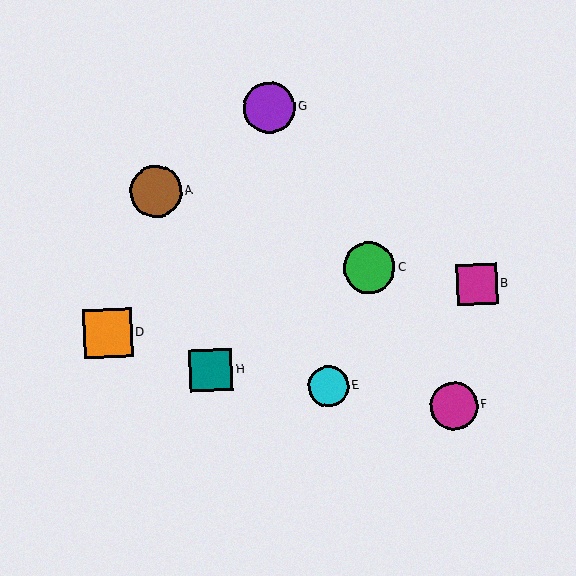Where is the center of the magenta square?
The center of the magenta square is at (477, 285).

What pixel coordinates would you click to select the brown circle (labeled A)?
Click at (156, 192) to select the brown circle A.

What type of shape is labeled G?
Shape G is a purple circle.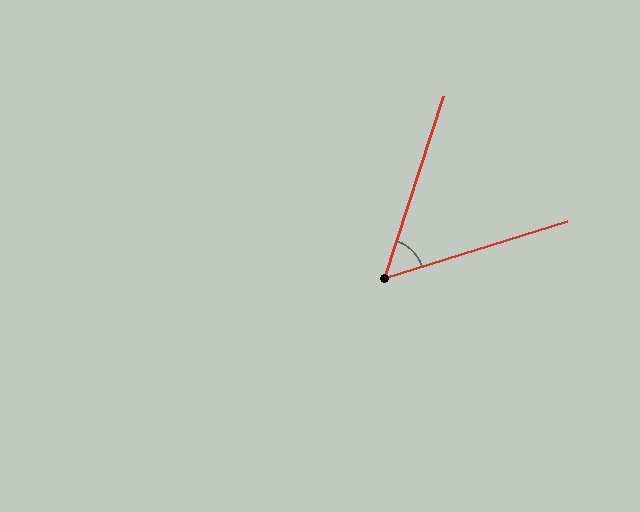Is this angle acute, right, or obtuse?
It is acute.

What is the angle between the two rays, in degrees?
Approximately 55 degrees.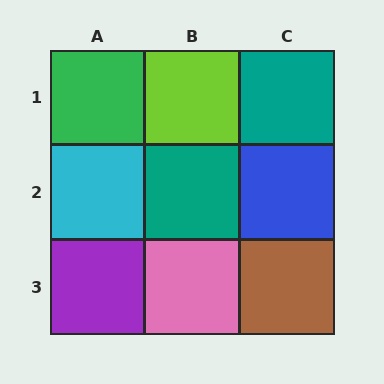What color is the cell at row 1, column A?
Green.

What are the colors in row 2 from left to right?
Cyan, teal, blue.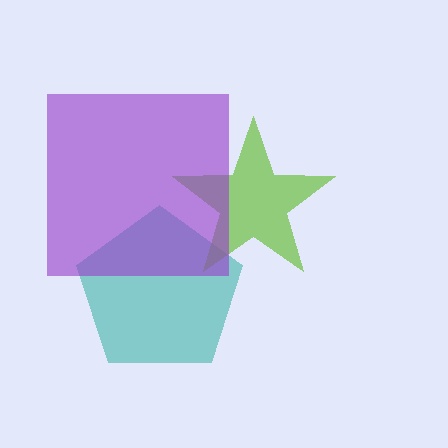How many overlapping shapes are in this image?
There are 3 overlapping shapes in the image.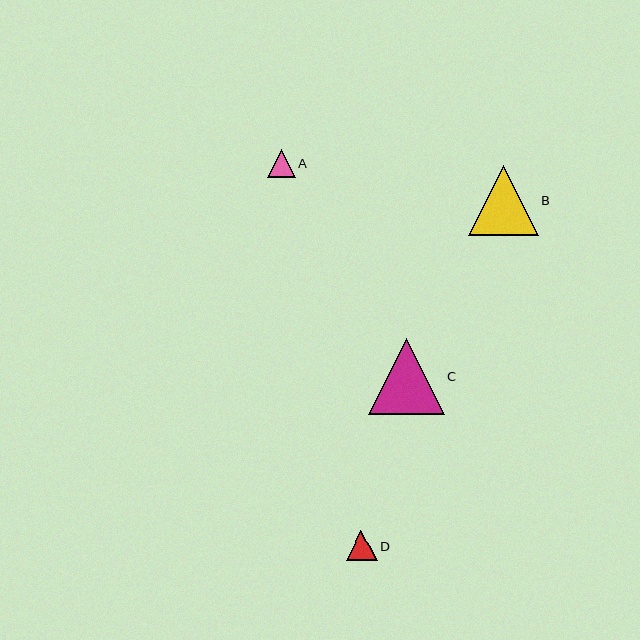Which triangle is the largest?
Triangle C is the largest with a size of approximately 76 pixels.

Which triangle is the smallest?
Triangle A is the smallest with a size of approximately 28 pixels.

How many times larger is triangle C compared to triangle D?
Triangle C is approximately 2.5 times the size of triangle D.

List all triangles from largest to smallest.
From largest to smallest: C, B, D, A.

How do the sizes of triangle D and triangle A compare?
Triangle D and triangle A are approximately the same size.